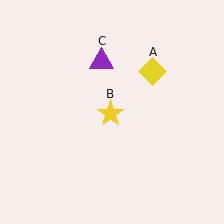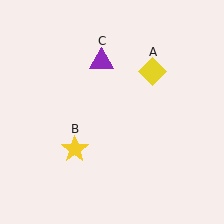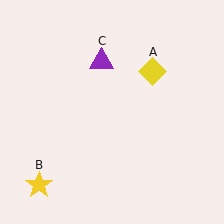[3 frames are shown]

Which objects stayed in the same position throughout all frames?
Yellow diamond (object A) and purple triangle (object C) remained stationary.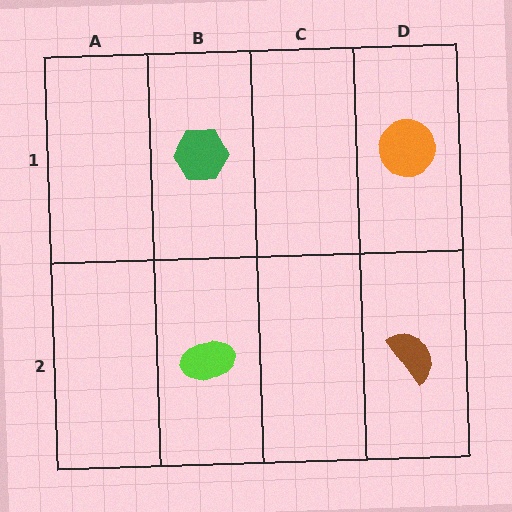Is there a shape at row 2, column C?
No, that cell is empty.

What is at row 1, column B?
A green hexagon.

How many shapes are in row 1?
2 shapes.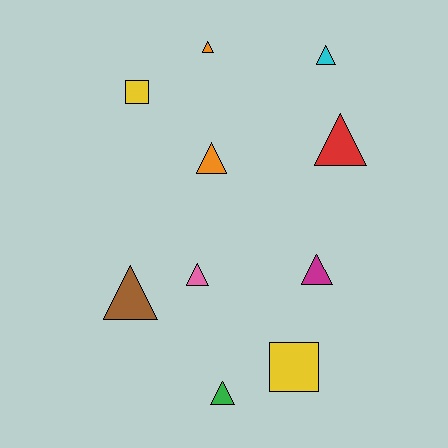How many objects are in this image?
There are 10 objects.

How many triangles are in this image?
There are 8 triangles.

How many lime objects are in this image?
There are no lime objects.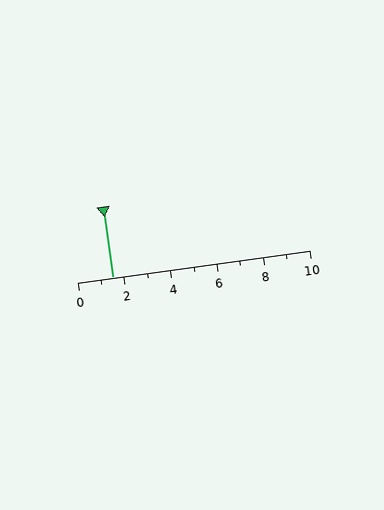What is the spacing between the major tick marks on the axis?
The major ticks are spaced 2 apart.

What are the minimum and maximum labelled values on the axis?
The axis runs from 0 to 10.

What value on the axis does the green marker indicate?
The marker indicates approximately 1.5.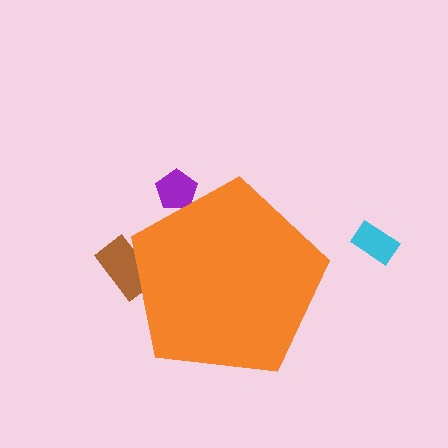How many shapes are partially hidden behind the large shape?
2 shapes are partially hidden.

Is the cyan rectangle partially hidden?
No, the cyan rectangle is fully visible.